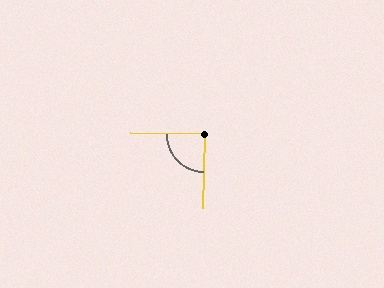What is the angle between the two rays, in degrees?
Approximately 89 degrees.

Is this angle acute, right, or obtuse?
It is approximately a right angle.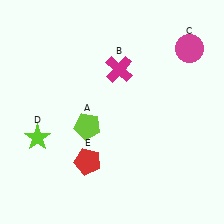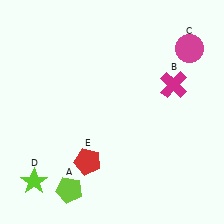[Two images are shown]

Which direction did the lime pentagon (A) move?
The lime pentagon (A) moved down.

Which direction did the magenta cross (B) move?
The magenta cross (B) moved right.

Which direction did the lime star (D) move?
The lime star (D) moved down.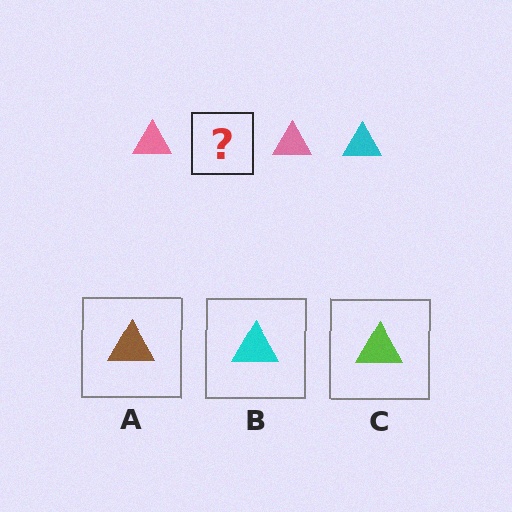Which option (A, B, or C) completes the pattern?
B.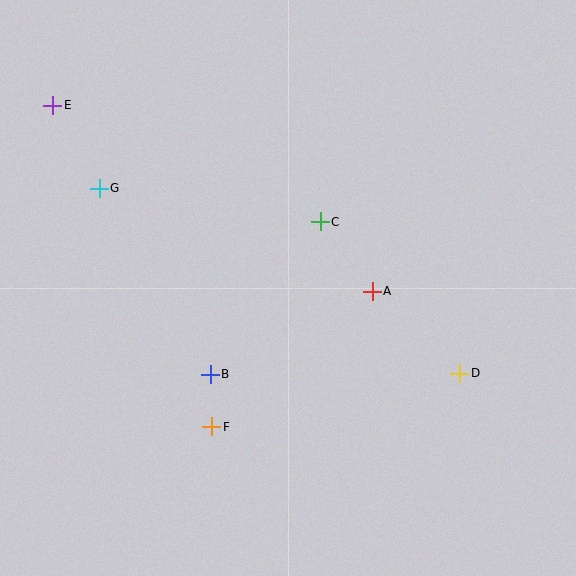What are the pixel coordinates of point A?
Point A is at (372, 291).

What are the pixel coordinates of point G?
Point G is at (99, 188).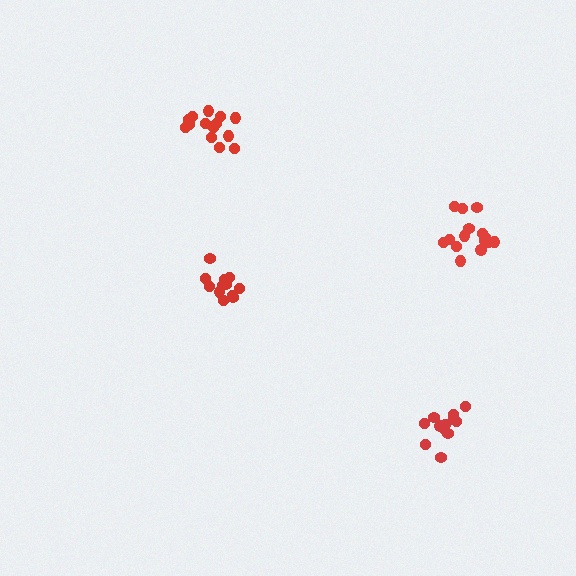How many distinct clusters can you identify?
There are 4 distinct clusters.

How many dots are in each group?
Group 1: 14 dots, Group 2: 12 dots, Group 3: 16 dots, Group 4: 12 dots (54 total).